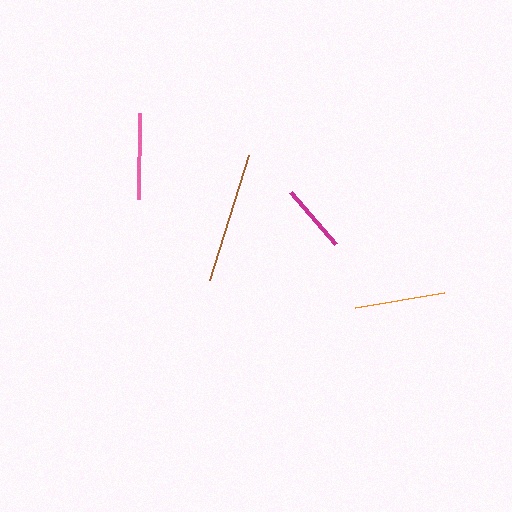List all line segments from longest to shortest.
From longest to shortest: brown, orange, pink, magenta.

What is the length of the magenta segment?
The magenta segment is approximately 69 pixels long.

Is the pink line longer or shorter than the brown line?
The brown line is longer than the pink line.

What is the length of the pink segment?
The pink segment is approximately 86 pixels long.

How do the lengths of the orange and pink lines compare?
The orange and pink lines are approximately the same length.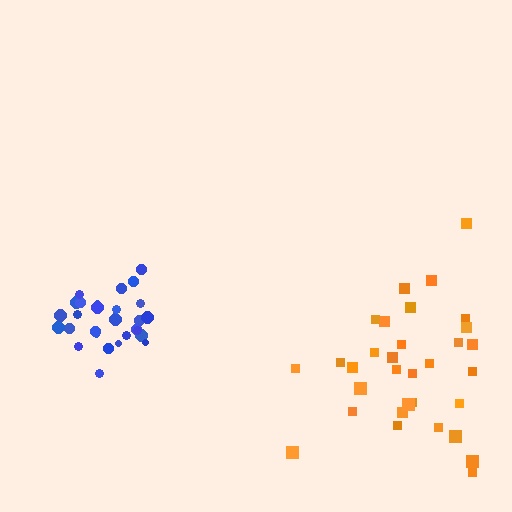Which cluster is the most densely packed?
Blue.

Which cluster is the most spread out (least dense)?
Orange.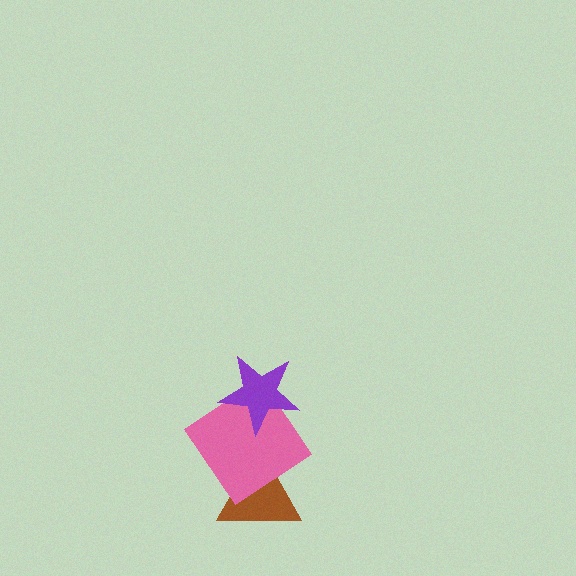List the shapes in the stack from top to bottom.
From top to bottom: the purple star, the pink diamond, the brown triangle.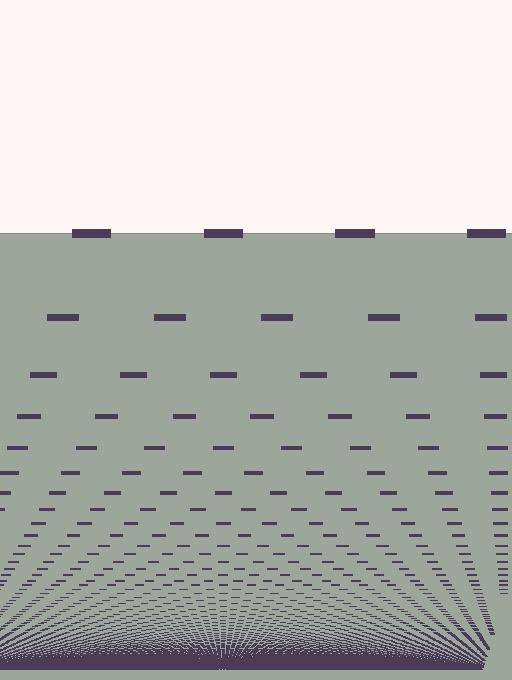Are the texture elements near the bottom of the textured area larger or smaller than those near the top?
Smaller. The gradient is inverted — elements near the bottom are smaller and denser.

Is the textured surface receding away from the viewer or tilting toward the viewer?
The surface appears to tilt toward the viewer. Texture elements get larger and sparser toward the top.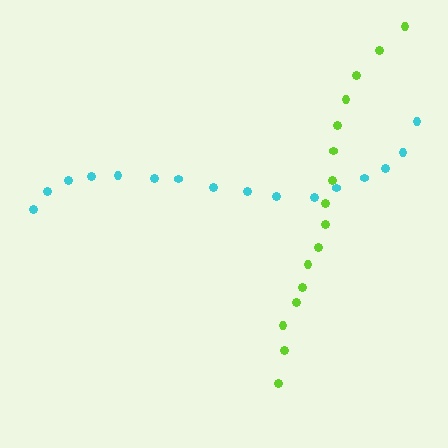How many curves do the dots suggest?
There are 2 distinct paths.